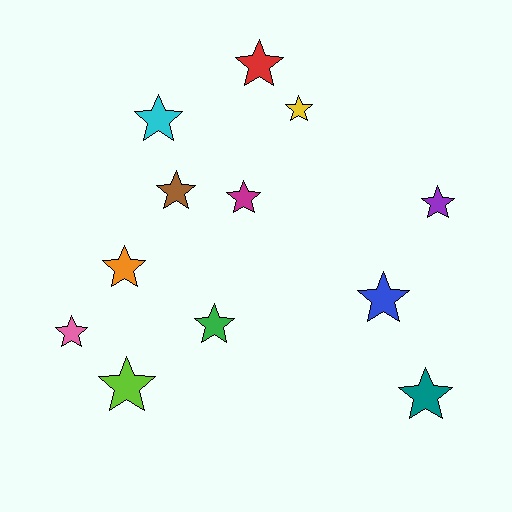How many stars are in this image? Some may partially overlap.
There are 12 stars.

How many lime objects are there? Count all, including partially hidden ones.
There is 1 lime object.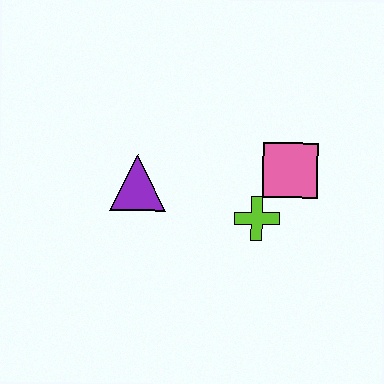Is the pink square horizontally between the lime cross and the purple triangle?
No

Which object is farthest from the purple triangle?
The pink square is farthest from the purple triangle.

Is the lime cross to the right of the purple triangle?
Yes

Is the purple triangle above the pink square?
No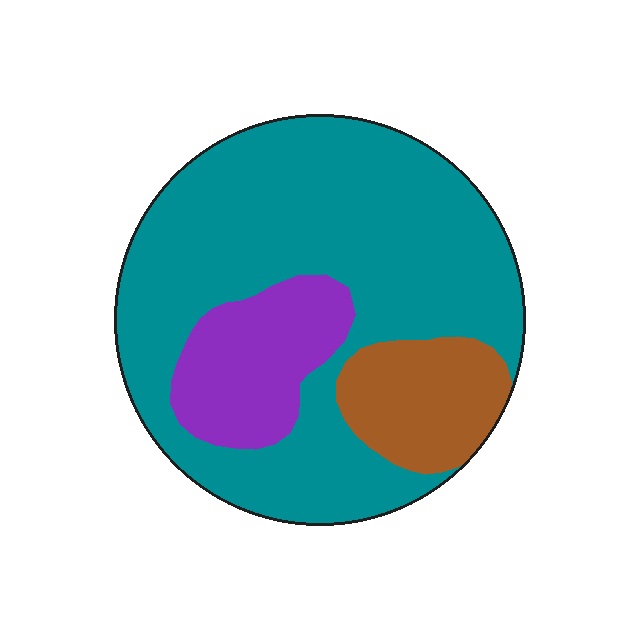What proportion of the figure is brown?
Brown takes up about one eighth (1/8) of the figure.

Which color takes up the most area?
Teal, at roughly 70%.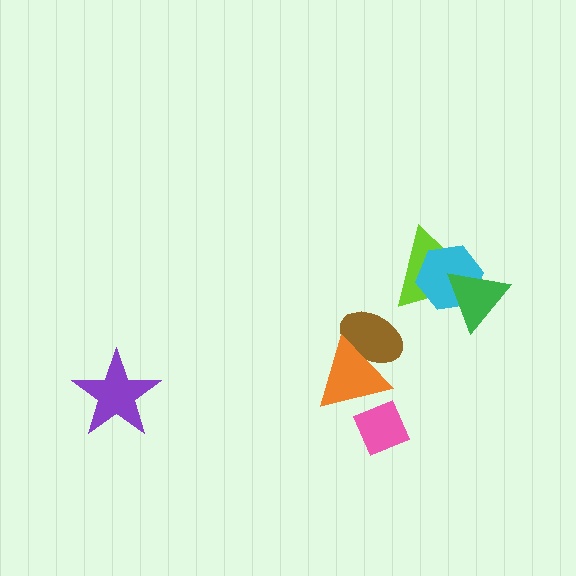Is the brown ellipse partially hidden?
Yes, it is partially covered by another shape.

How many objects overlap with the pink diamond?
1 object overlaps with the pink diamond.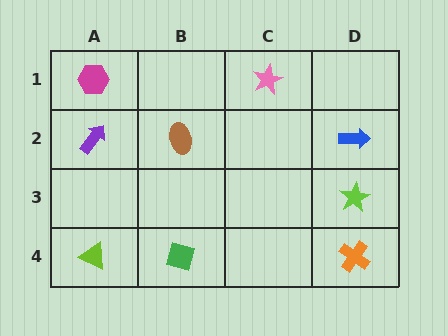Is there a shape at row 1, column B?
No, that cell is empty.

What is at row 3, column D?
A lime star.